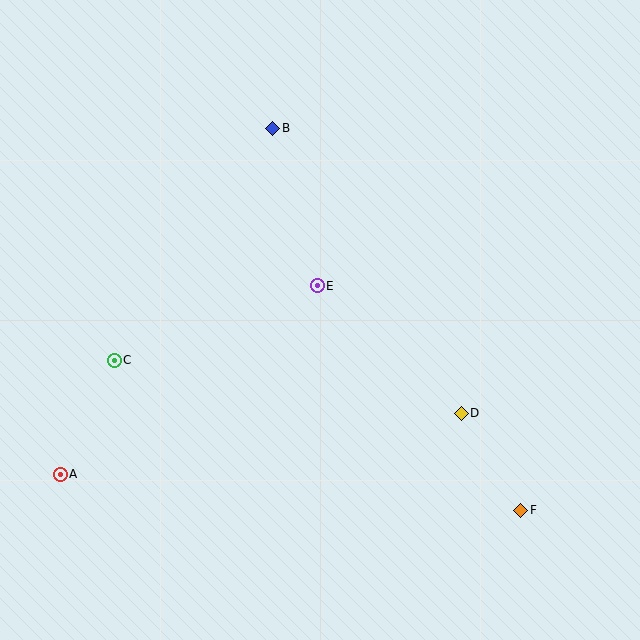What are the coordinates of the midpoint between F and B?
The midpoint between F and B is at (397, 319).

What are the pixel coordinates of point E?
Point E is at (317, 286).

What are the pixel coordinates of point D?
Point D is at (461, 413).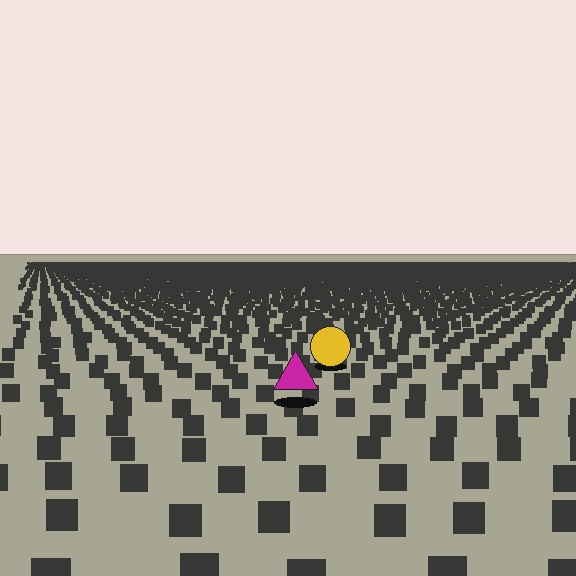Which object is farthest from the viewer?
The yellow circle is farthest from the viewer. It appears smaller and the ground texture around it is denser.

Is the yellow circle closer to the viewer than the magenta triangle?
No. The magenta triangle is closer — you can tell from the texture gradient: the ground texture is coarser near it.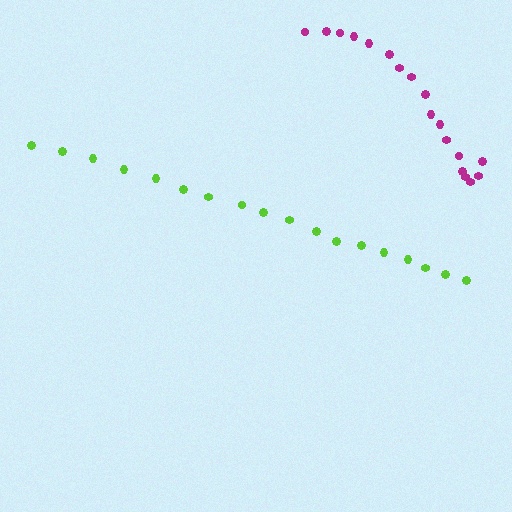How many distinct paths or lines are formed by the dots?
There are 2 distinct paths.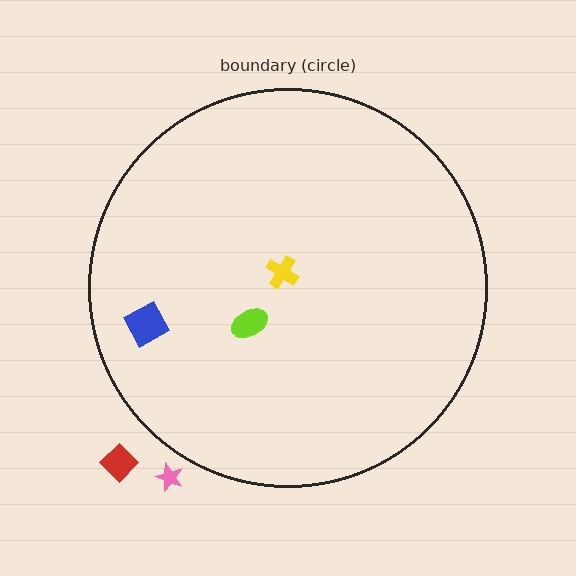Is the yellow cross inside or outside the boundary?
Inside.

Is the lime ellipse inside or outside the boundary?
Inside.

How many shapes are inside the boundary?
3 inside, 2 outside.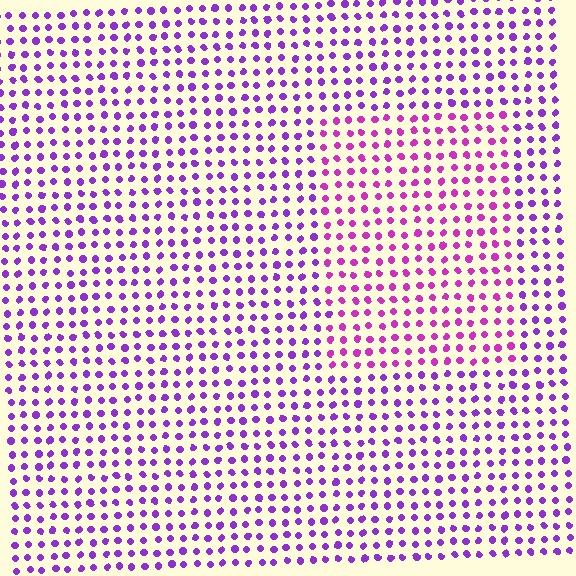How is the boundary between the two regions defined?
The boundary is defined purely by a slight shift in hue (about 30 degrees). Spacing, size, and orientation are identical on both sides.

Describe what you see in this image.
The image is filled with small purple elements in a uniform arrangement. A rectangle-shaped region is visible where the elements are tinted to a slightly different hue, forming a subtle color boundary.